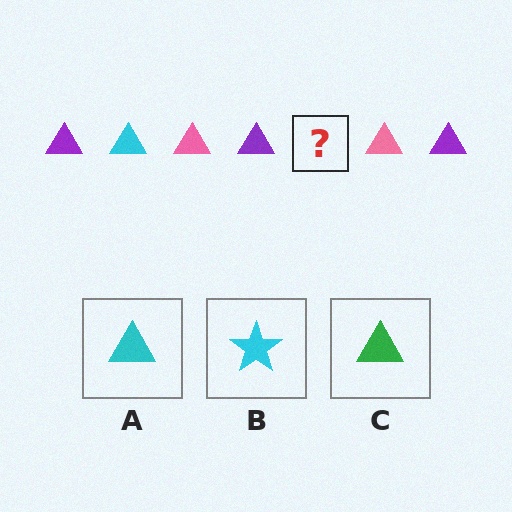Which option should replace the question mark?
Option A.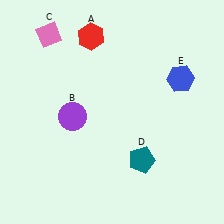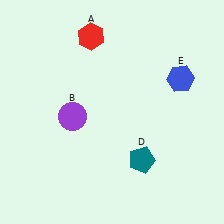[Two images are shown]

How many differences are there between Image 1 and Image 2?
There is 1 difference between the two images.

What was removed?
The pink diamond (C) was removed in Image 2.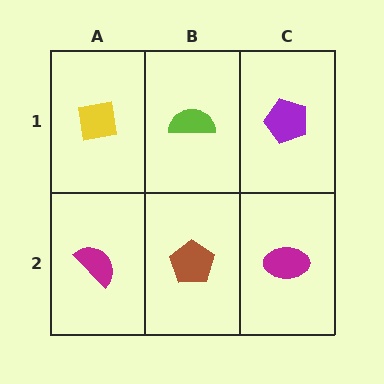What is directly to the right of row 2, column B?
A magenta ellipse.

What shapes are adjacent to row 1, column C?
A magenta ellipse (row 2, column C), a lime semicircle (row 1, column B).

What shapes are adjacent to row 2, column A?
A yellow square (row 1, column A), a brown pentagon (row 2, column B).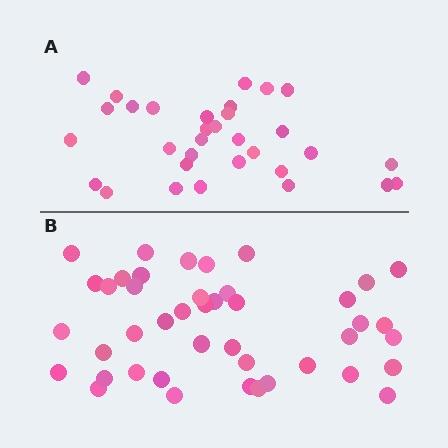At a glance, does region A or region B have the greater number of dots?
Region B (the bottom region) has more dots.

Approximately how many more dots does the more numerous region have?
Region B has roughly 12 or so more dots than region A.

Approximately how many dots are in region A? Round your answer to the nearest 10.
About 30 dots. (The exact count is 32, which rounds to 30.)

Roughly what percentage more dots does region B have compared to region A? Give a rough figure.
About 35% more.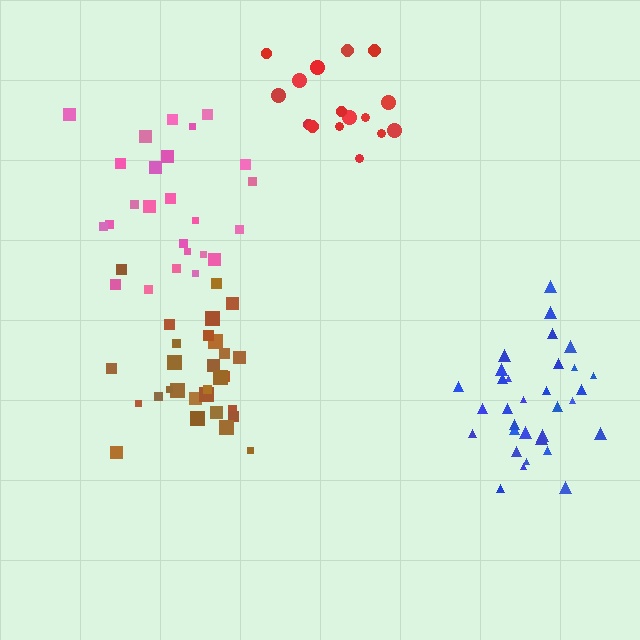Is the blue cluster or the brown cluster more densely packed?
Brown.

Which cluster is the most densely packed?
Brown.